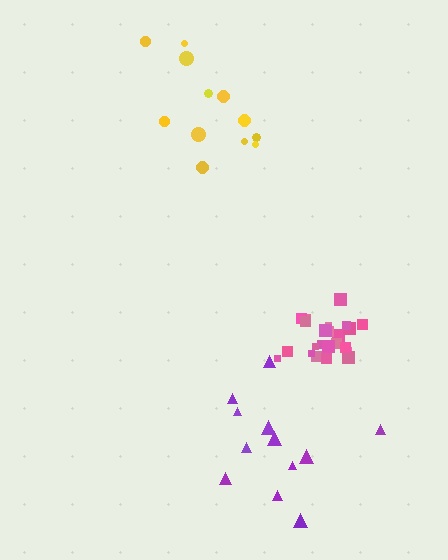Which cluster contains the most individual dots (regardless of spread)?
Pink (23).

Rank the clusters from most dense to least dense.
pink, yellow, purple.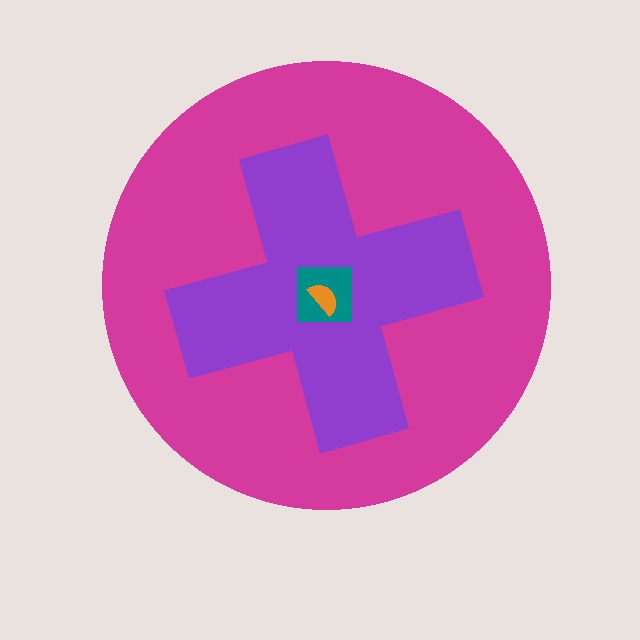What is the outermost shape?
The magenta circle.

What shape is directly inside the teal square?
The orange semicircle.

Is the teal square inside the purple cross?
Yes.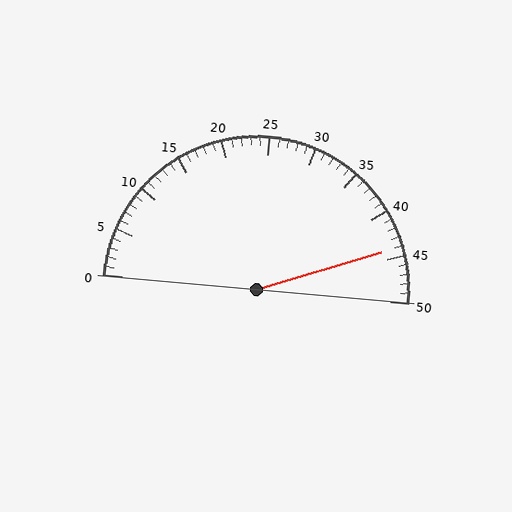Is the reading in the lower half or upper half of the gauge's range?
The reading is in the upper half of the range (0 to 50).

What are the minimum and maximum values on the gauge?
The gauge ranges from 0 to 50.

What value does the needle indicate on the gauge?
The needle indicates approximately 44.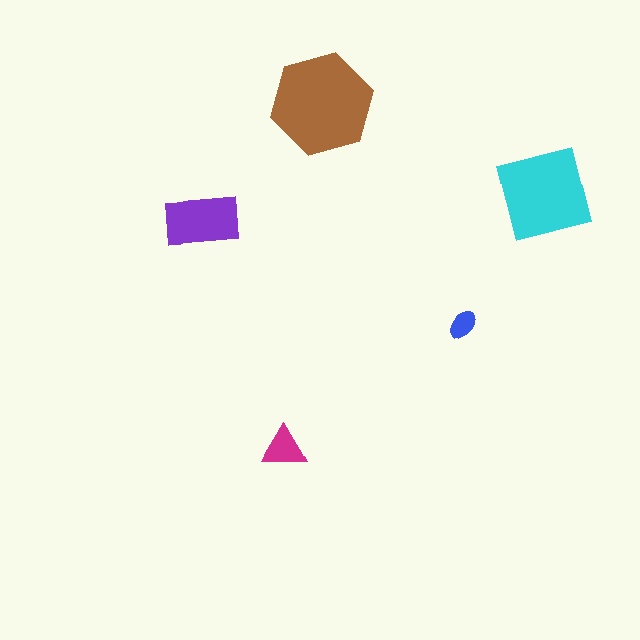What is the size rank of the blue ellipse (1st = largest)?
5th.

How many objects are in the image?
There are 5 objects in the image.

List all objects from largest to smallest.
The brown hexagon, the cyan square, the purple rectangle, the magenta triangle, the blue ellipse.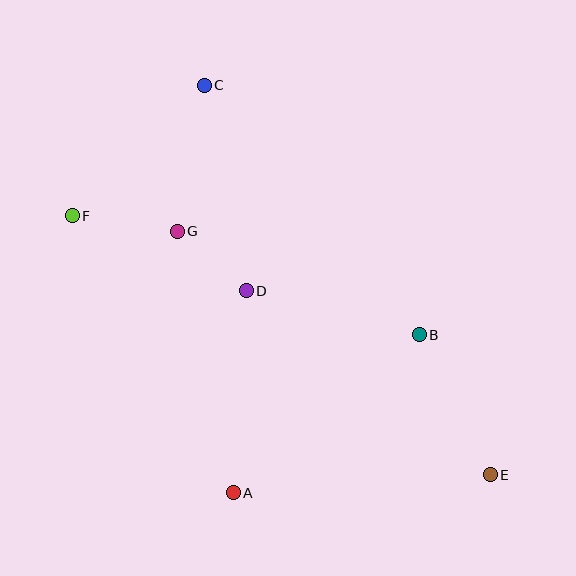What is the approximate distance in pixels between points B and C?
The distance between B and C is approximately 329 pixels.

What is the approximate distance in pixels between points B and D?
The distance between B and D is approximately 179 pixels.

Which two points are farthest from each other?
Points E and F are farthest from each other.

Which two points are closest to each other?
Points D and G are closest to each other.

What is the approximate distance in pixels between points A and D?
The distance between A and D is approximately 203 pixels.